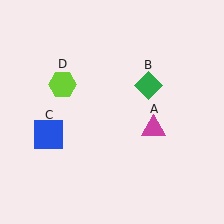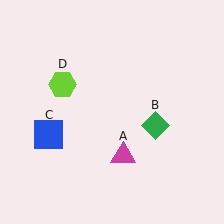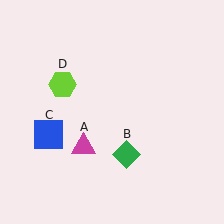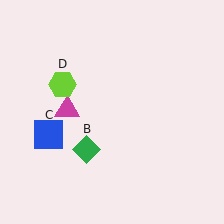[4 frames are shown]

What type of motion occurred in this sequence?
The magenta triangle (object A), green diamond (object B) rotated clockwise around the center of the scene.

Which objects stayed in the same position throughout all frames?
Blue square (object C) and lime hexagon (object D) remained stationary.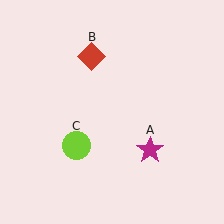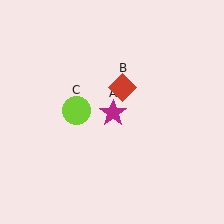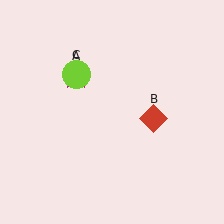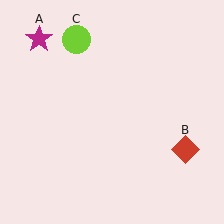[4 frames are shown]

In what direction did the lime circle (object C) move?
The lime circle (object C) moved up.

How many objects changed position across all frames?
3 objects changed position: magenta star (object A), red diamond (object B), lime circle (object C).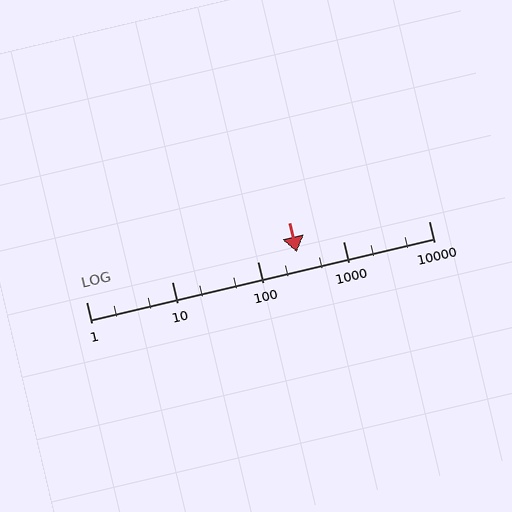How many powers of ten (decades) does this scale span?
The scale spans 4 decades, from 1 to 10000.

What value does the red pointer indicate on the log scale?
The pointer indicates approximately 290.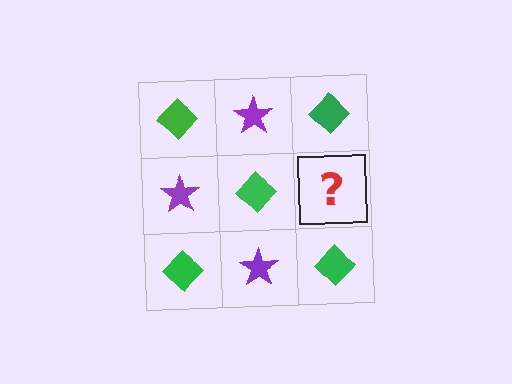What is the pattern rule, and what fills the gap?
The rule is that it alternates green diamond and purple star in a checkerboard pattern. The gap should be filled with a purple star.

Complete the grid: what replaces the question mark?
The question mark should be replaced with a purple star.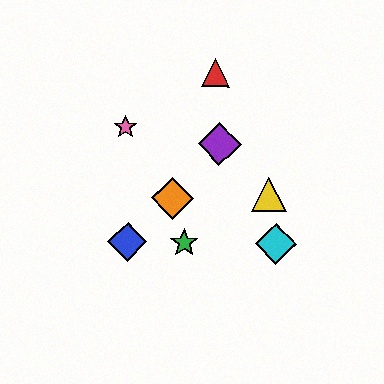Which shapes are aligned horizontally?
The blue diamond, the green star, the cyan diamond are aligned horizontally.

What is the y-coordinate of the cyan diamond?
The cyan diamond is at y≈244.